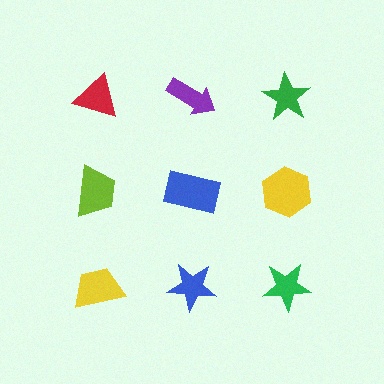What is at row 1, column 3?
A green star.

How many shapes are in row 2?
3 shapes.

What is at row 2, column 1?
A lime trapezoid.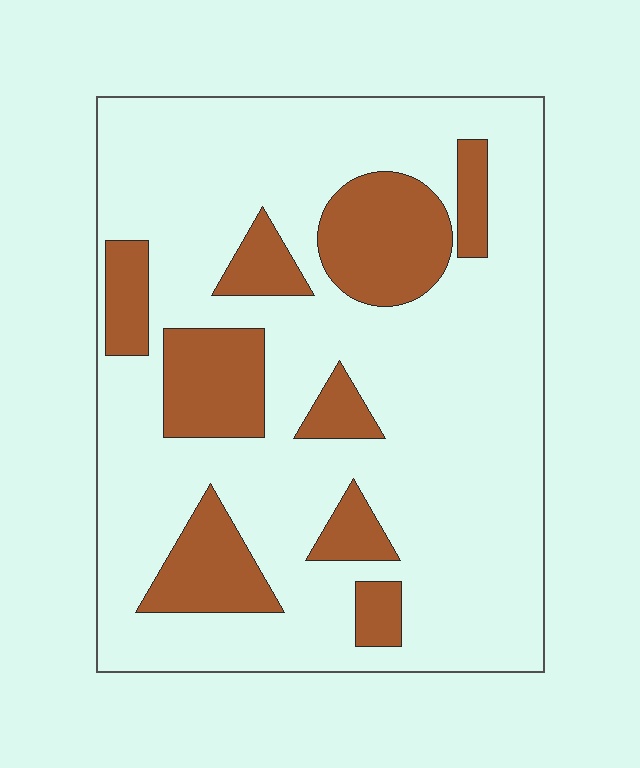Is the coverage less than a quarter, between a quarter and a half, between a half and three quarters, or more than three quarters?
Less than a quarter.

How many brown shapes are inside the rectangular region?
9.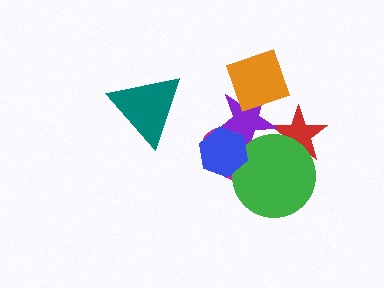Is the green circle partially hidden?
Yes, it is partially covered by another shape.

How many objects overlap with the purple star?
5 objects overlap with the purple star.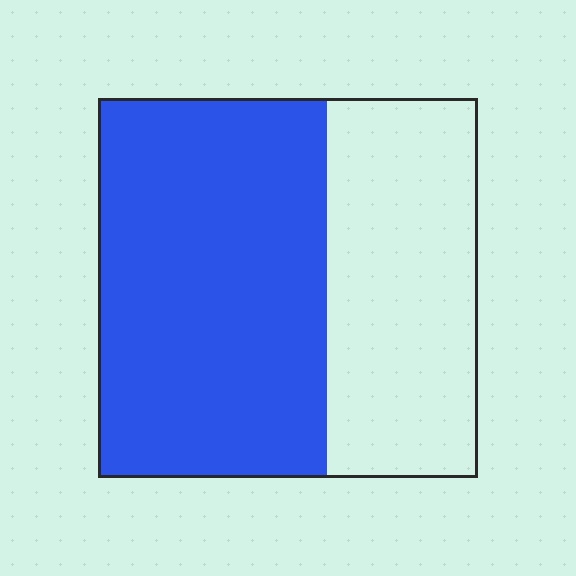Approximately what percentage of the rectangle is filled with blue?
Approximately 60%.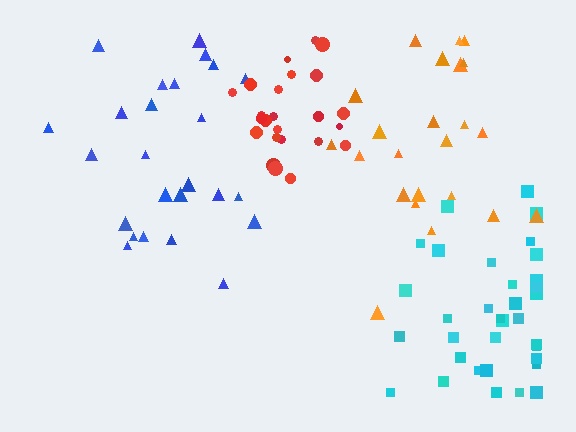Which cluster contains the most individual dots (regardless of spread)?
Cyan (35).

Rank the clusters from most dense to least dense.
red, cyan, blue, orange.